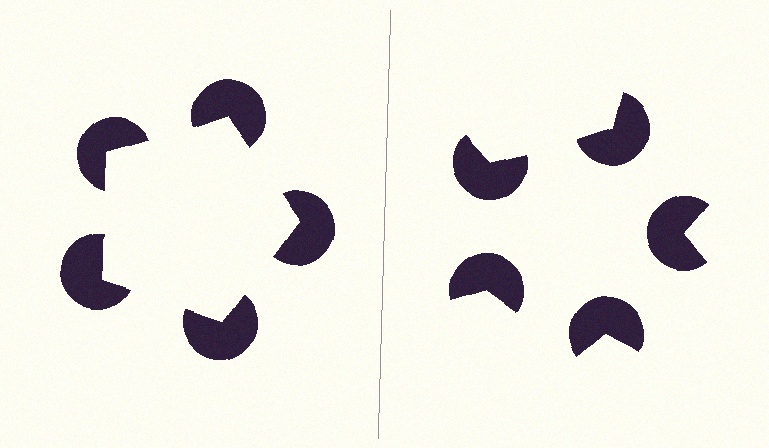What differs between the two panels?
The pac-man discs are positioned identically on both sides; only the wedge orientations differ. On the left they align to a pentagon; on the right they are misaligned.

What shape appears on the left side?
An illusory pentagon.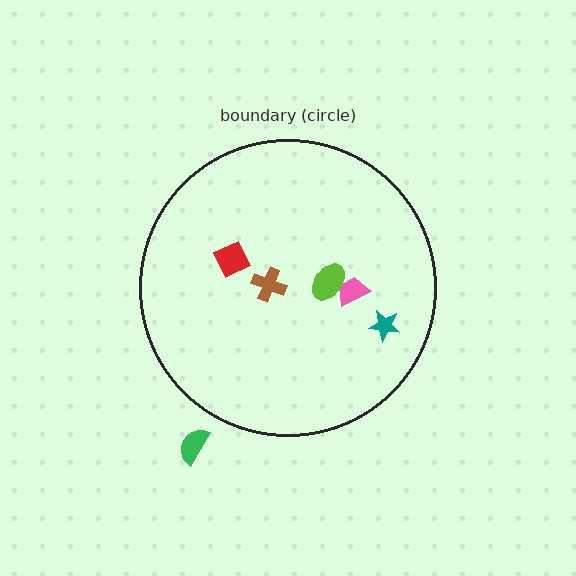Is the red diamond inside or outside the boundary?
Inside.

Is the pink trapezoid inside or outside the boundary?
Inside.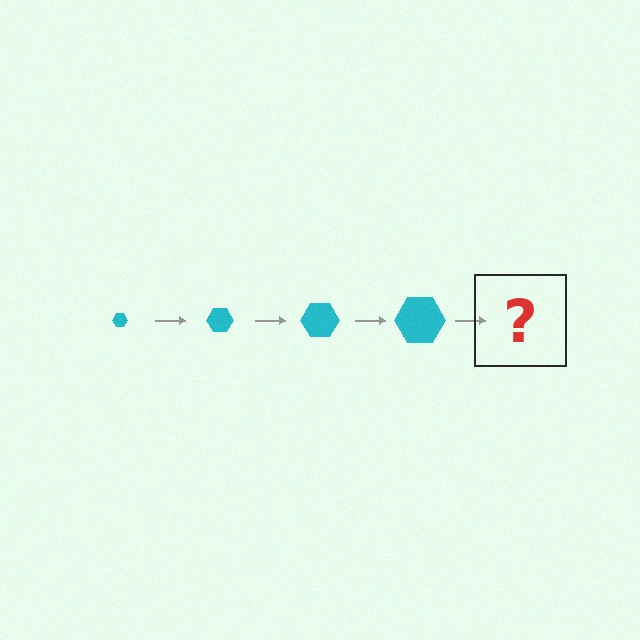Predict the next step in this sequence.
The next step is a cyan hexagon, larger than the previous one.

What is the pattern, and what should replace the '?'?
The pattern is that the hexagon gets progressively larger each step. The '?' should be a cyan hexagon, larger than the previous one.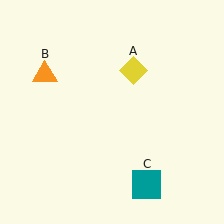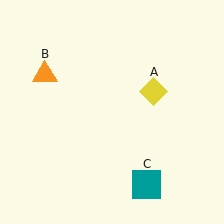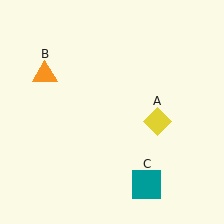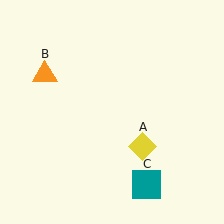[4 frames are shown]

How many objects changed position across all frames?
1 object changed position: yellow diamond (object A).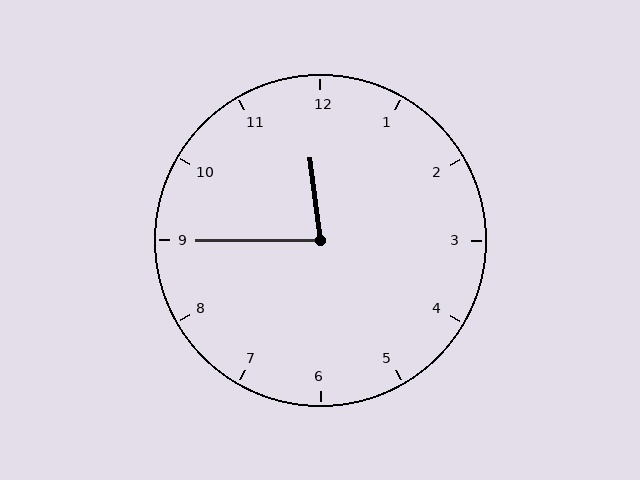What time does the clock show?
11:45.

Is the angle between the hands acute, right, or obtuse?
It is acute.